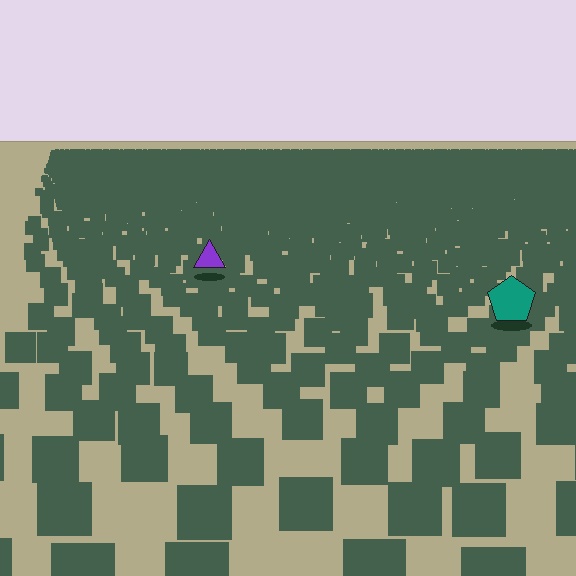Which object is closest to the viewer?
The teal pentagon is closest. The texture marks near it are larger and more spread out.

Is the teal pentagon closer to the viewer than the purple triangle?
Yes. The teal pentagon is closer — you can tell from the texture gradient: the ground texture is coarser near it.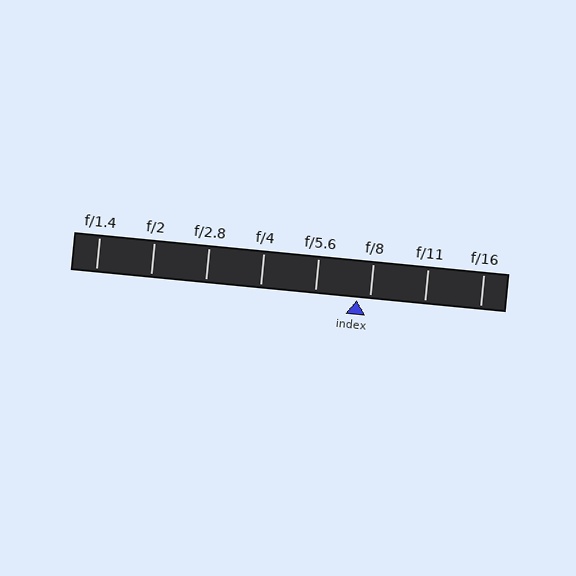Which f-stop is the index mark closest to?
The index mark is closest to f/8.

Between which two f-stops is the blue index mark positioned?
The index mark is between f/5.6 and f/8.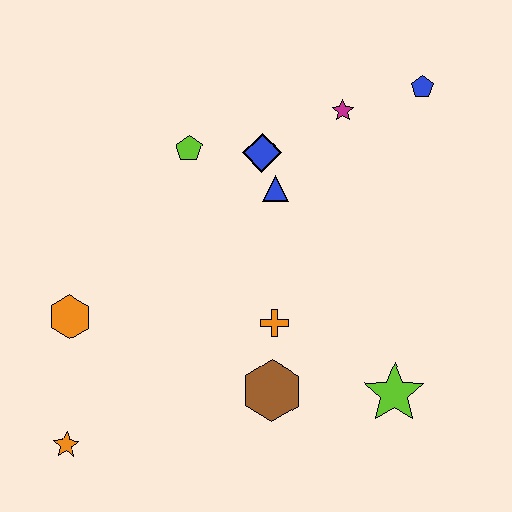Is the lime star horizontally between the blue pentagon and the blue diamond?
Yes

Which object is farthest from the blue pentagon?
The orange star is farthest from the blue pentagon.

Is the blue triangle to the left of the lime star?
Yes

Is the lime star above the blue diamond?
No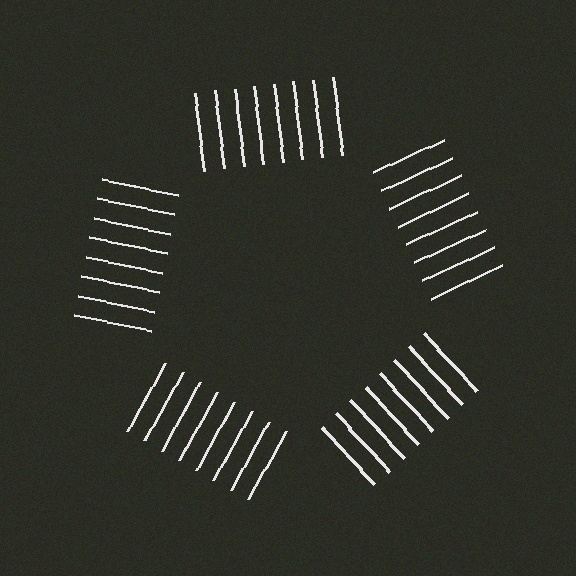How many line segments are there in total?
40 — 8 along each of the 5 edges.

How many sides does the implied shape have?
5 sides — the line-ends trace a pentagon.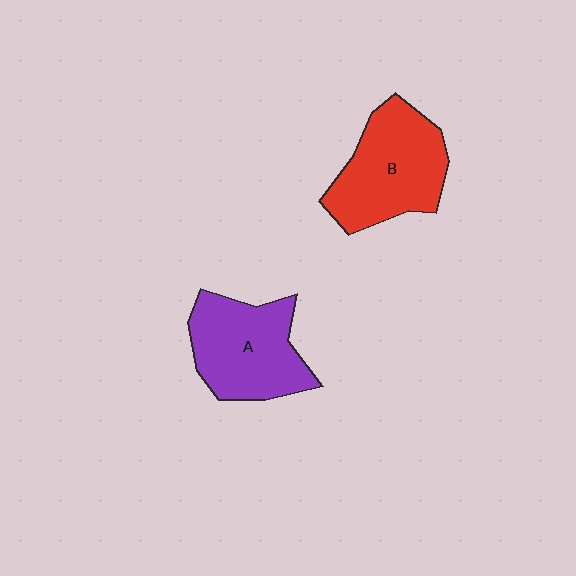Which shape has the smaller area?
Shape A (purple).